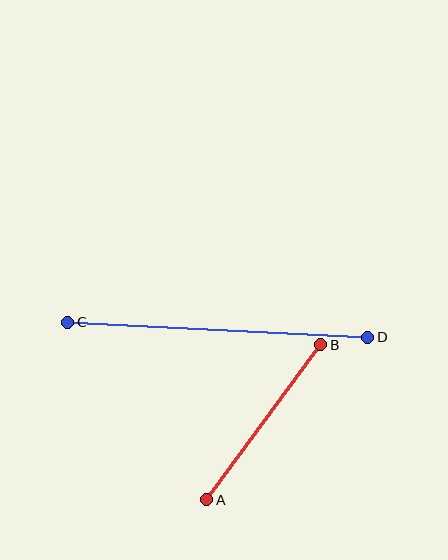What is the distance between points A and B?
The distance is approximately 192 pixels.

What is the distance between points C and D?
The distance is approximately 300 pixels.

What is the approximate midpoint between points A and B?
The midpoint is at approximately (264, 422) pixels.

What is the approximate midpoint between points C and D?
The midpoint is at approximately (218, 330) pixels.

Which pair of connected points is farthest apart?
Points C and D are farthest apart.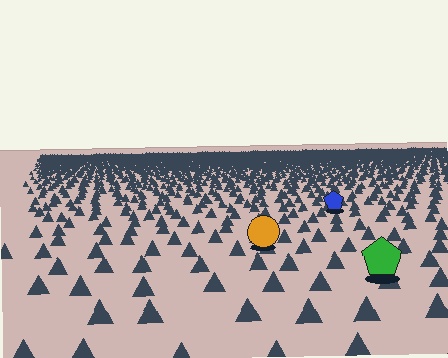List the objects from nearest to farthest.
From nearest to farthest: the green pentagon, the orange circle, the blue pentagon.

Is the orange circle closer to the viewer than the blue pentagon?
Yes. The orange circle is closer — you can tell from the texture gradient: the ground texture is coarser near it.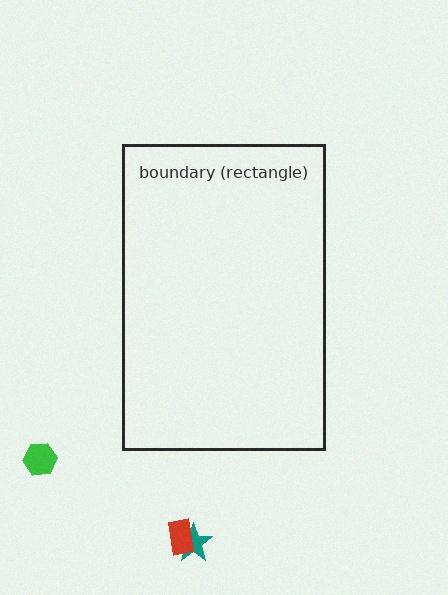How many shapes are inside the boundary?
0 inside, 3 outside.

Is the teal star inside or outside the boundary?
Outside.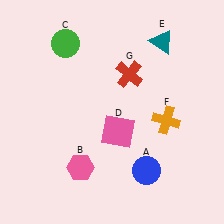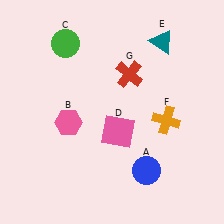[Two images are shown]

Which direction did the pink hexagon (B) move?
The pink hexagon (B) moved up.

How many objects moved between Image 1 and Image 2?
1 object moved between the two images.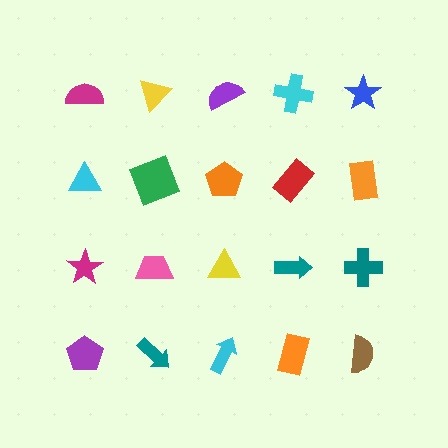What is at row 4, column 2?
A teal arrow.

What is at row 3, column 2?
A pink trapezoid.